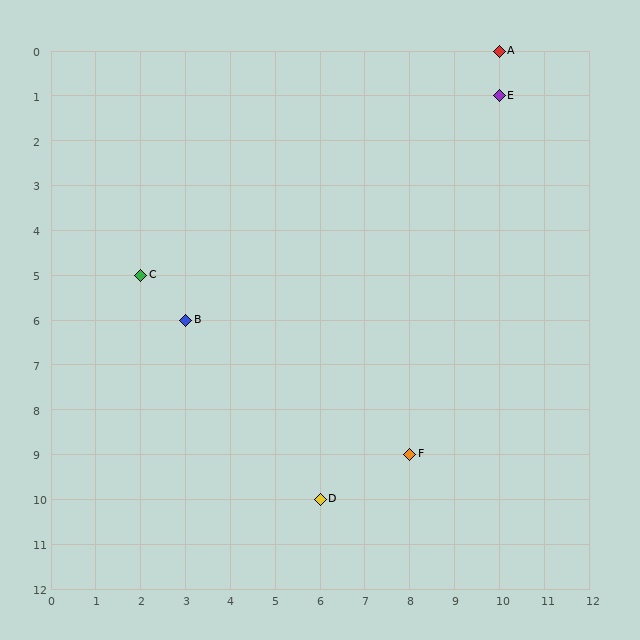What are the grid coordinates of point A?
Point A is at grid coordinates (10, 0).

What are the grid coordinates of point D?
Point D is at grid coordinates (6, 10).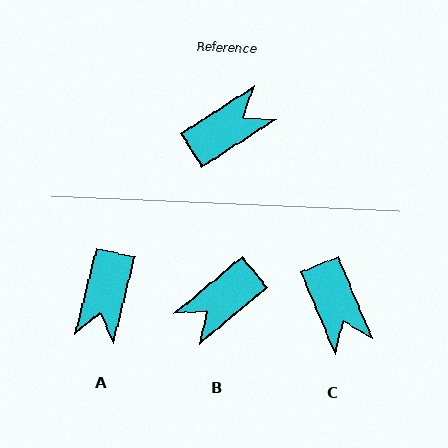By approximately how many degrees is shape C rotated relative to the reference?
Approximately 100 degrees clockwise.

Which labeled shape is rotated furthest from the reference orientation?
B, about 173 degrees away.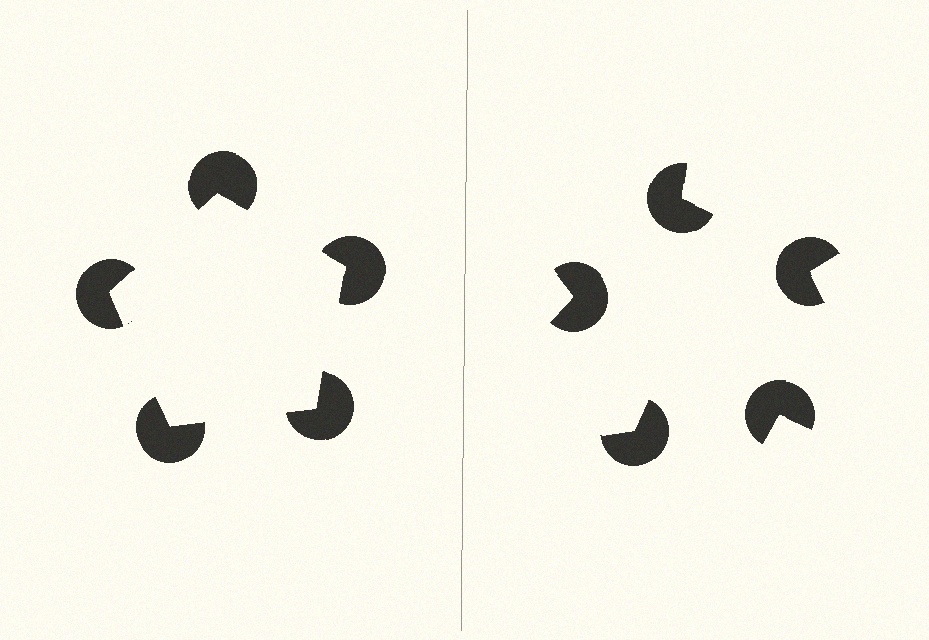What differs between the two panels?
The pac-man discs are positioned identically on both sides; only the wedge orientations differ. On the left they align to a pentagon; on the right they are misaligned.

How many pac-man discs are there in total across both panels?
10 — 5 on each side.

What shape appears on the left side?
An illusory pentagon.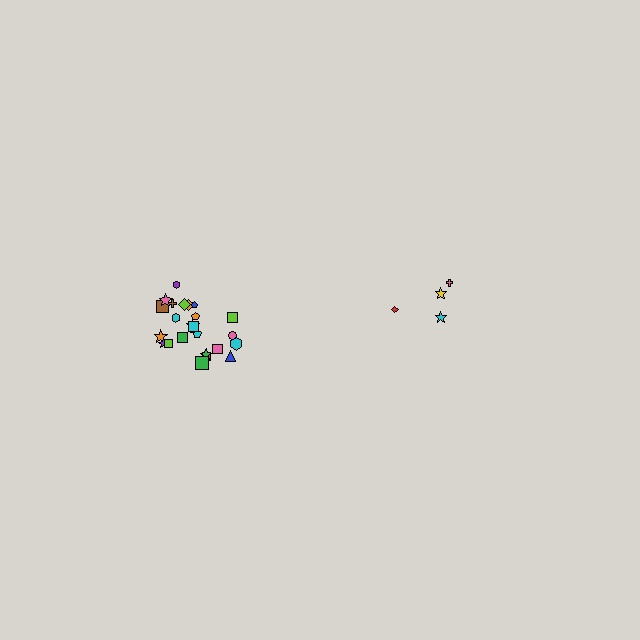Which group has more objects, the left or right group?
The left group.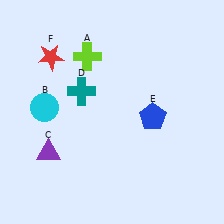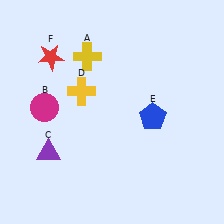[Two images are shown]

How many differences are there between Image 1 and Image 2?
There are 3 differences between the two images.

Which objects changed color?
A changed from lime to yellow. B changed from cyan to magenta. D changed from teal to yellow.